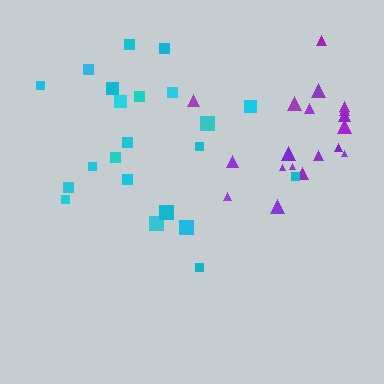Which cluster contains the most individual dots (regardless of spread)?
Cyan (23).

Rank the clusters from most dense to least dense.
purple, cyan.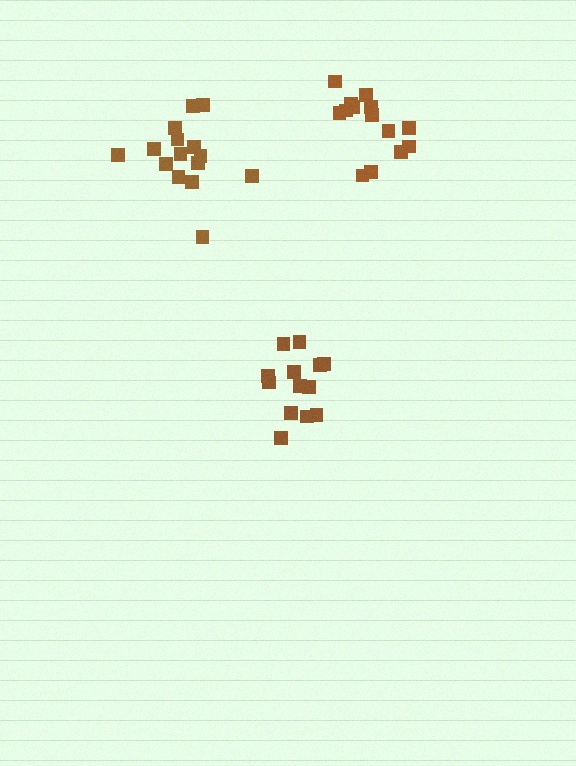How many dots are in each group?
Group 1: 13 dots, Group 2: 15 dots, Group 3: 14 dots (42 total).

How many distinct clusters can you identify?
There are 3 distinct clusters.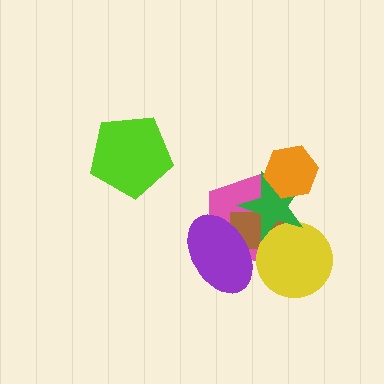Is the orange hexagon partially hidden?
No, no other shape covers it.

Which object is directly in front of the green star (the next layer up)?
The purple ellipse is directly in front of the green star.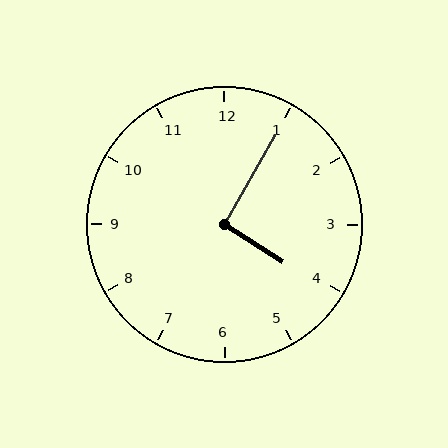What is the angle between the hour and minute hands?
Approximately 92 degrees.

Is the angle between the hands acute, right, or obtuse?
It is right.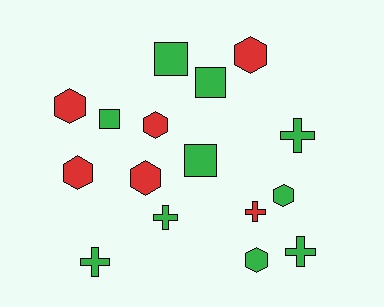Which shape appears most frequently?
Hexagon, with 7 objects.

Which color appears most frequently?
Green, with 10 objects.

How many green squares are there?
There are 4 green squares.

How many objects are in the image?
There are 16 objects.